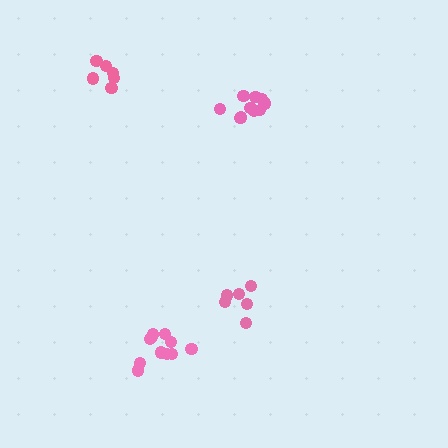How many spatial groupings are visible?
There are 4 spatial groupings.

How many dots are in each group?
Group 1: 10 dots, Group 2: 6 dots, Group 3: 6 dots, Group 4: 11 dots (33 total).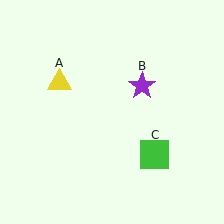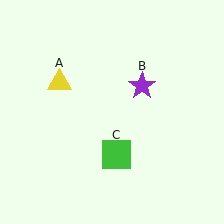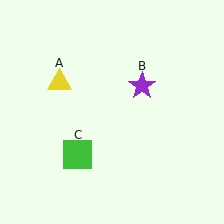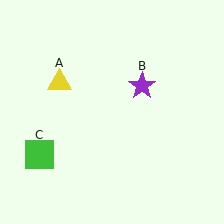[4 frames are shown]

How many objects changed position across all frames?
1 object changed position: green square (object C).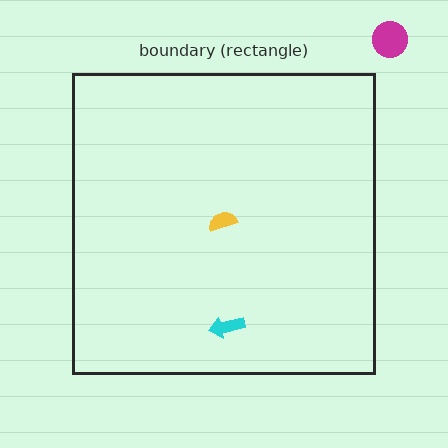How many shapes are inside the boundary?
2 inside, 1 outside.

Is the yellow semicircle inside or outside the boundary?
Inside.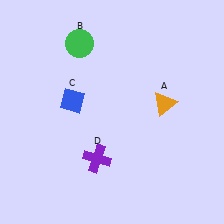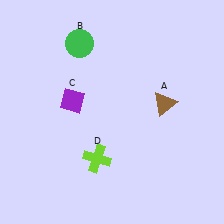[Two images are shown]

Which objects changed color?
A changed from orange to brown. C changed from blue to purple. D changed from purple to lime.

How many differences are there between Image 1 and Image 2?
There are 3 differences between the two images.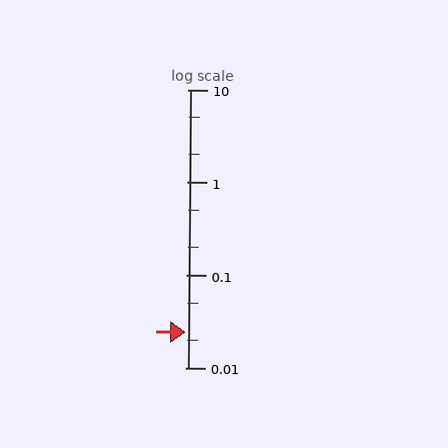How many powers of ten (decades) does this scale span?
The scale spans 3 decades, from 0.01 to 10.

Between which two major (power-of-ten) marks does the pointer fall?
The pointer is between 0.01 and 0.1.